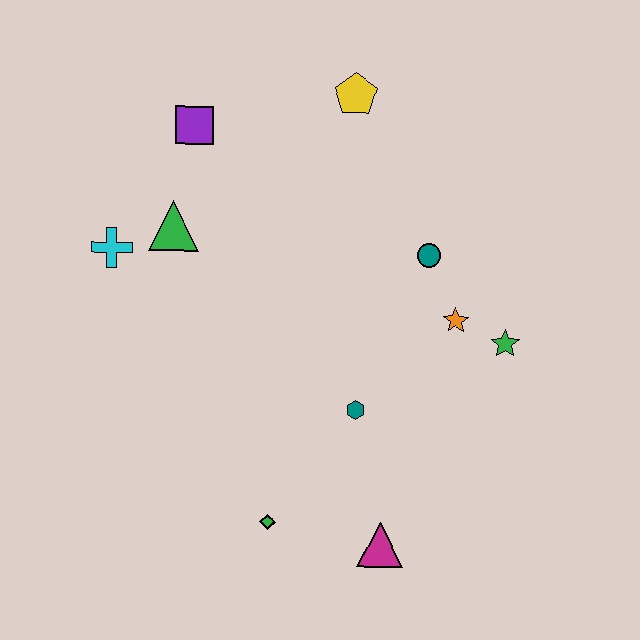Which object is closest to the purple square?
The green triangle is closest to the purple square.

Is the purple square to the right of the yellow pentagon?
No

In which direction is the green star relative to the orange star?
The green star is to the right of the orange star.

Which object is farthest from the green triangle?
The magenta triangle is farthest from the green triangle.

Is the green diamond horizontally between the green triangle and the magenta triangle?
Yes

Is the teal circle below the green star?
No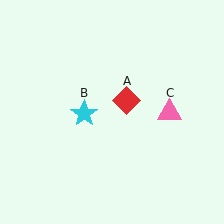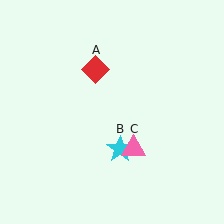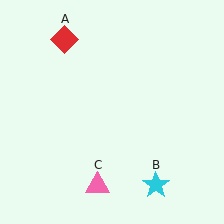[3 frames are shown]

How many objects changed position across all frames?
3 objects changed position: red diamond (object A), cyan star (object B), pink triangle (object C).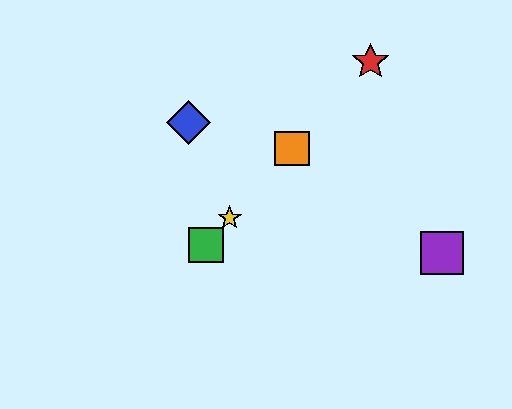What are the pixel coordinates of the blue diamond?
The blue diamond is at (189, 123).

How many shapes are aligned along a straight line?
4 shapes (the red star, the green square, the yellow star, the orange square) are aligned along a straight line.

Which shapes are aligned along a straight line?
The red star, the green square, the yellow star, the orange square are aligned along a straight line.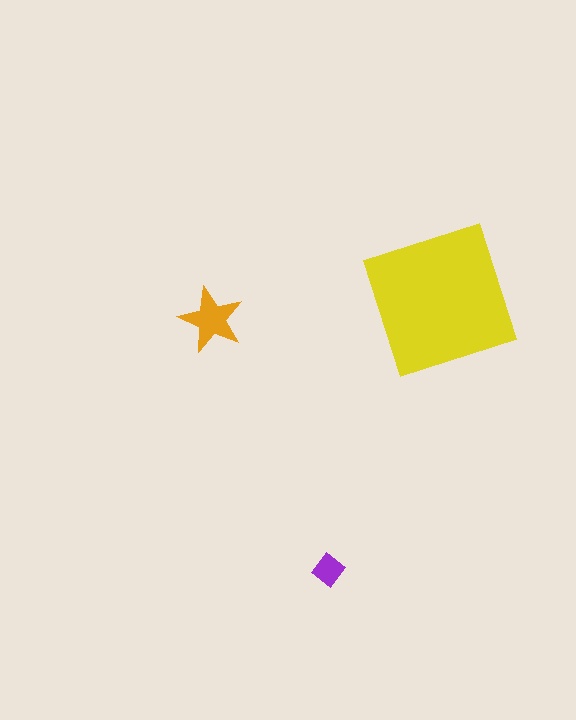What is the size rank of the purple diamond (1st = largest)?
3rd.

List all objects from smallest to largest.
The purple diamond, the orange star, the yellow square.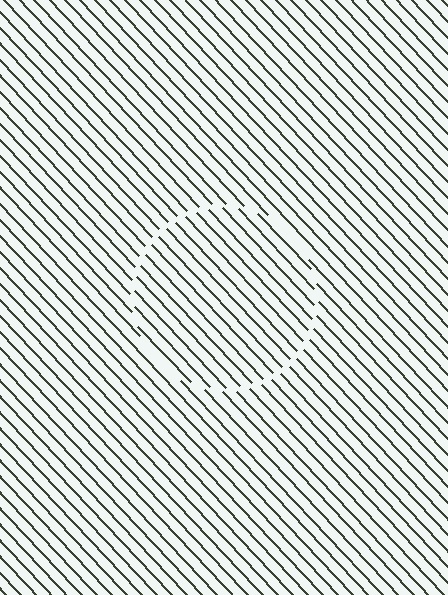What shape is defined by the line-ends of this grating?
An illusory circle. The interior of the shape contains the same grating, shifted by half a period — the contour is defined by the phase discontinuity where line-ends from the inner and outer gratings abut.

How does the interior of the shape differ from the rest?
The interior of the shape contains the same grating, shifted by half a period — the contour is defined by the phase discontinuity where line-ends from the inner and outer gratings abut.